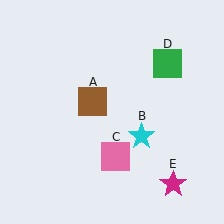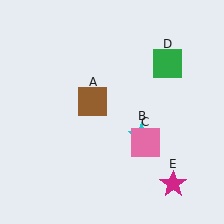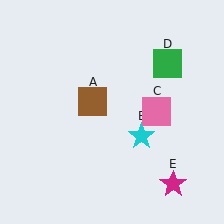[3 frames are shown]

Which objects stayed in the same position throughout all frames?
Brown square (object A) and cyan star (object B) and green square (object D) and magenta star (object E) remained stationary.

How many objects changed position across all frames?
1 object changed position: pink square (object C).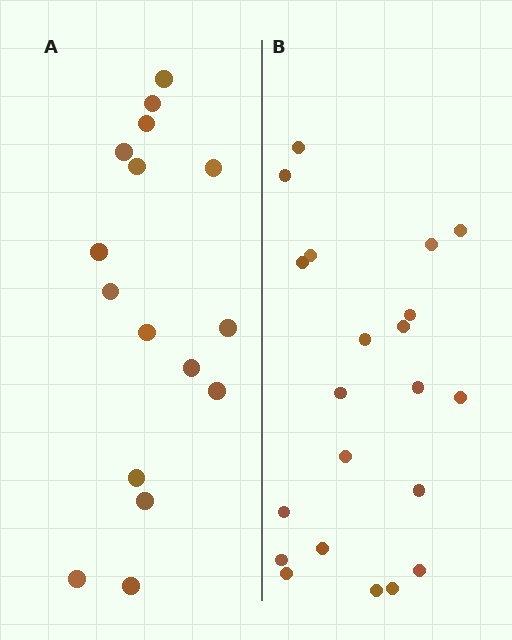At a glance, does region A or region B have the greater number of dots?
Region B (the right region) has more dots.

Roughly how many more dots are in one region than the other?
Region B has about 5 more dots than region A.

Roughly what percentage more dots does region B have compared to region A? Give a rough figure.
About 30% more.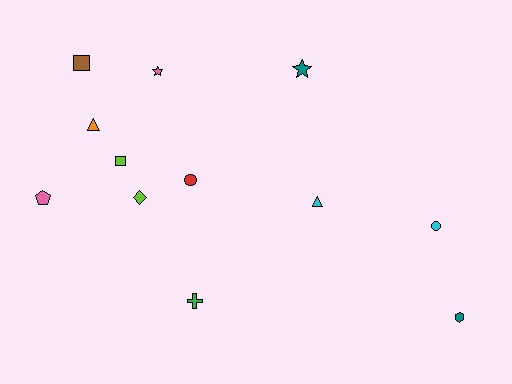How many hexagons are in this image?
There is 1 hexagon.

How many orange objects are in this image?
There is 1 orange object.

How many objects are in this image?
There are 12 objects.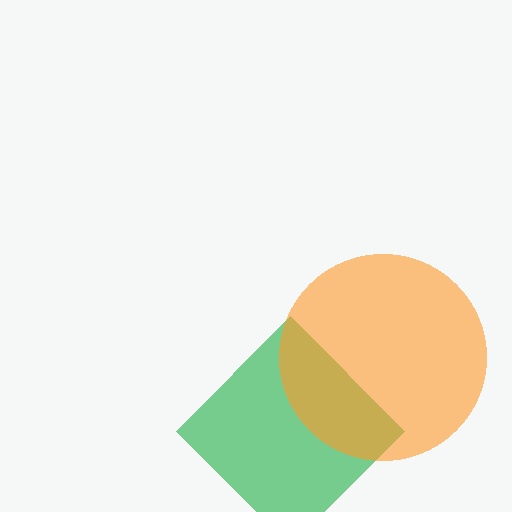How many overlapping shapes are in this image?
There are 2 overlapping shapes in the image.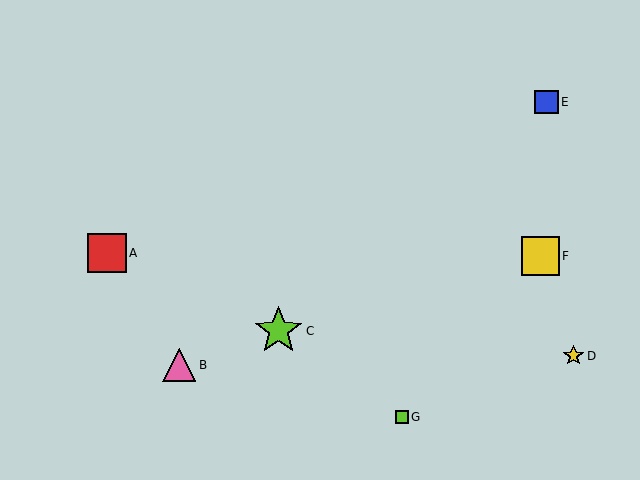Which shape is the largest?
The lime star (labeled C) is the largest.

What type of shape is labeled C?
Shape C is a lime star.